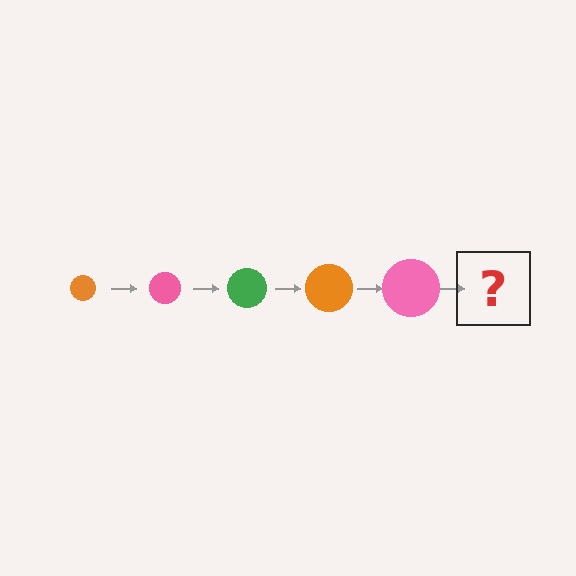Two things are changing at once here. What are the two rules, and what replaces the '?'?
The two rules are that the circle grows larger each step and the color cycles through orange, pink, and green. The '?' should be a green circle, larger than the previous one.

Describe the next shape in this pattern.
It should be a green circle, larger than the previous one.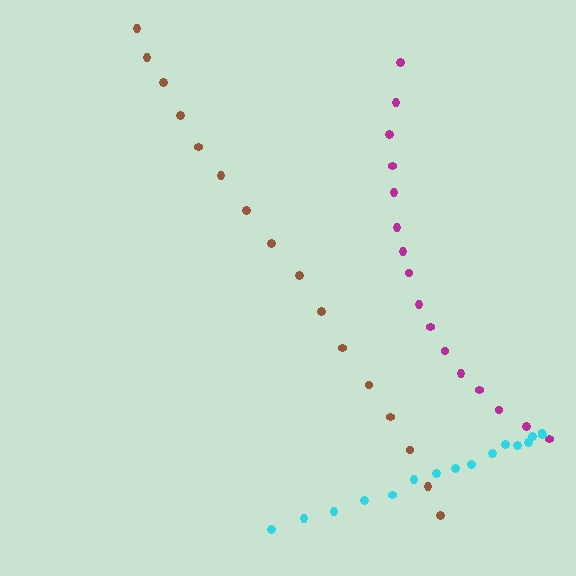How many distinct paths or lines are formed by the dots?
There are 3 distinct paths.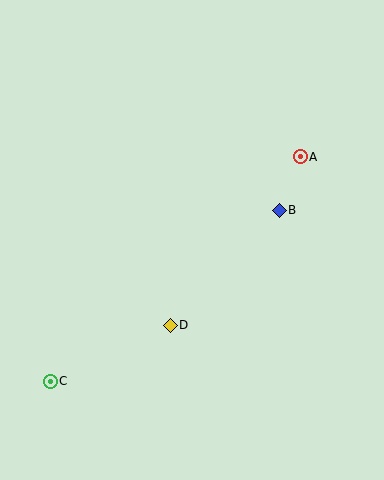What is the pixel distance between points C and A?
The distance between C and A is 336 pixels.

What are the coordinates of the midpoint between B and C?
The midpoint between B and C is at (165, 296).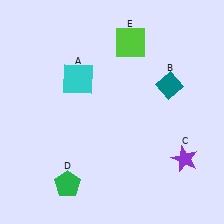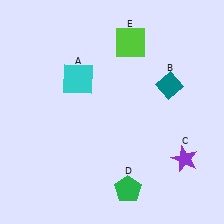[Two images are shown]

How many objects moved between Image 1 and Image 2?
1 object moved between the two images.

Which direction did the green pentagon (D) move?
The green pentagon (D) moved right.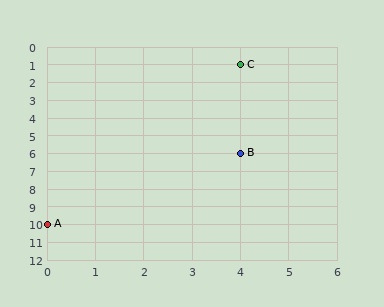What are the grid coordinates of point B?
Point B is at grid coordinates (4, 6).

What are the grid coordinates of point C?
Point C is at grid coordinates (4, 1).